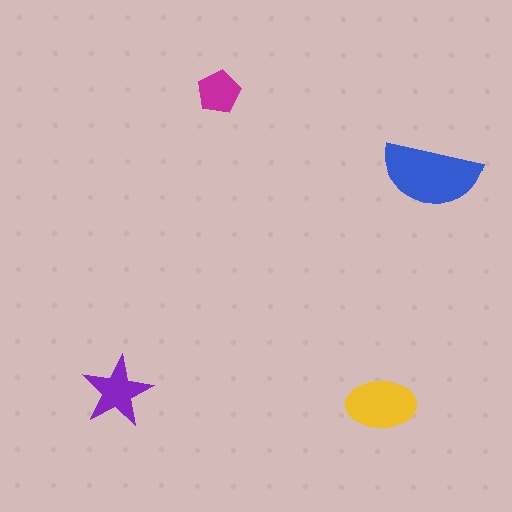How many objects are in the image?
There are 4 objects in the image.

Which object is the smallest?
The magenta pentagon.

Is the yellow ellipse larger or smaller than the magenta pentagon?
Larger.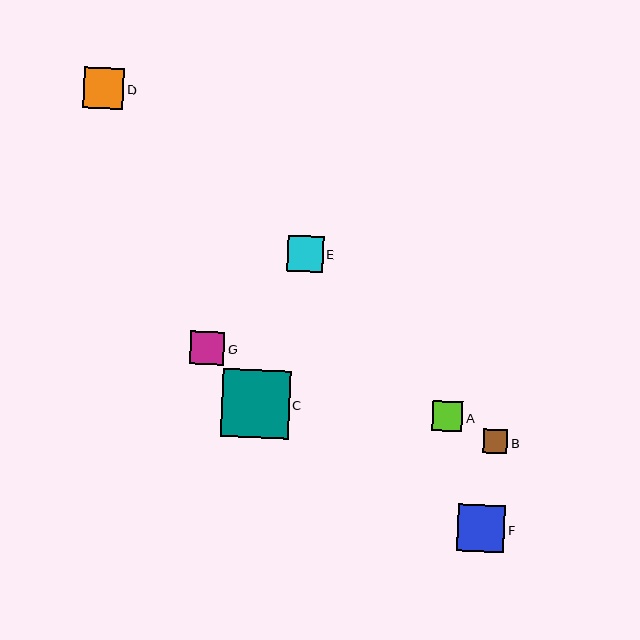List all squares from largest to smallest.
From largest to smallest: C, F, D, E, G, A, B.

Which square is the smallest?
Square B is the smallest with a size of approximately 24 pixels.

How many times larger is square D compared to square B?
Square D is approximately 1.7 times the size of square B.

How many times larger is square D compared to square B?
Square D is approximately 1.7 times the size of square B.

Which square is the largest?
Square C is the largest with a size of approximately 68 pixels.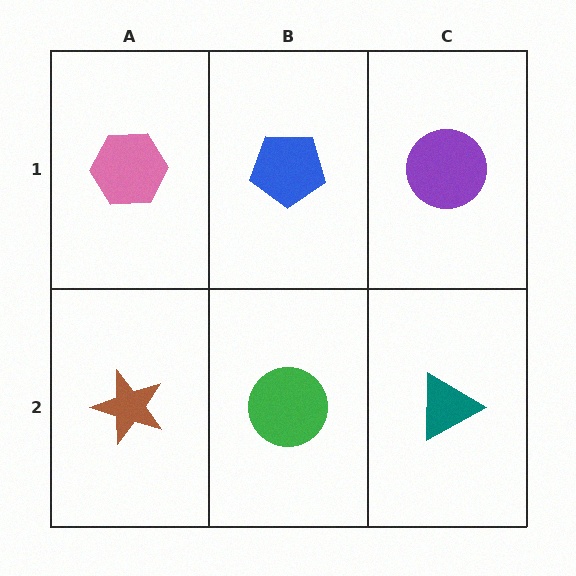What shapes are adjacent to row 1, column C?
A teal triangle (row 2, column C), a blue pentagon (row 1, column B).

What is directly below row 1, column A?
A brown star.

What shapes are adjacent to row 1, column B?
A green circle (row 2, column B), a pink hexagon (row 1, column A), a purple circle (row 1, column C).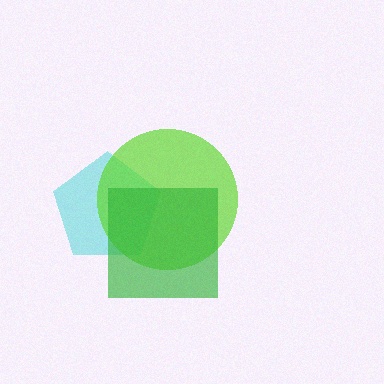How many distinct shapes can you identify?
There are 3 distinct shapes: a cyan pentagon, a lime circle, a green square.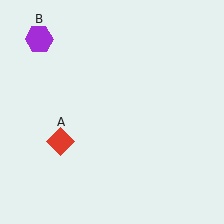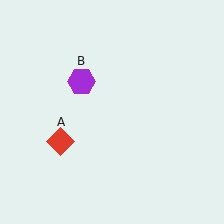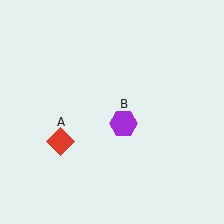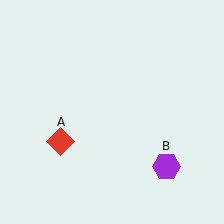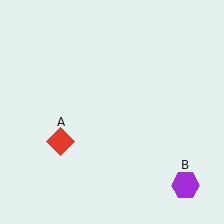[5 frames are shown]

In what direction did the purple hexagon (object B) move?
The purple hexagon (object B) moved down and to the right.